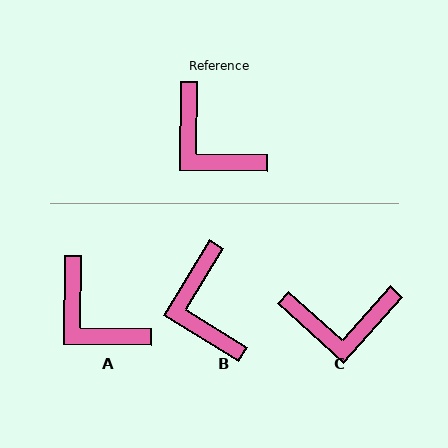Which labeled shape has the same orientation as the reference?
A.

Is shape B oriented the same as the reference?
No, it is off by about 30 degrees.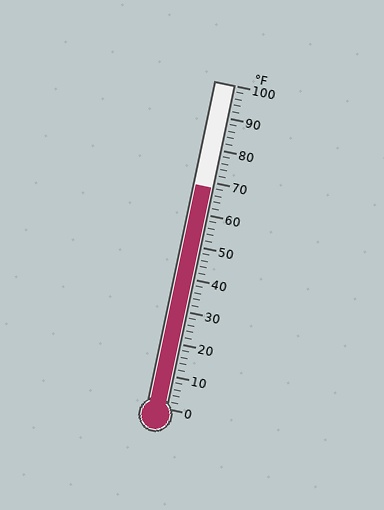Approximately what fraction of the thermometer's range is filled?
The thermometer is filled to approximately 70% of its range.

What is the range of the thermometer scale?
The thermometer scale ranges from 0°F to 100°F.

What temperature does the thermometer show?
The thermometer shows approximately 68°F.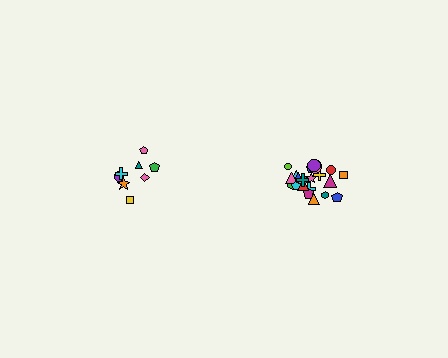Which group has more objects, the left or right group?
The right group.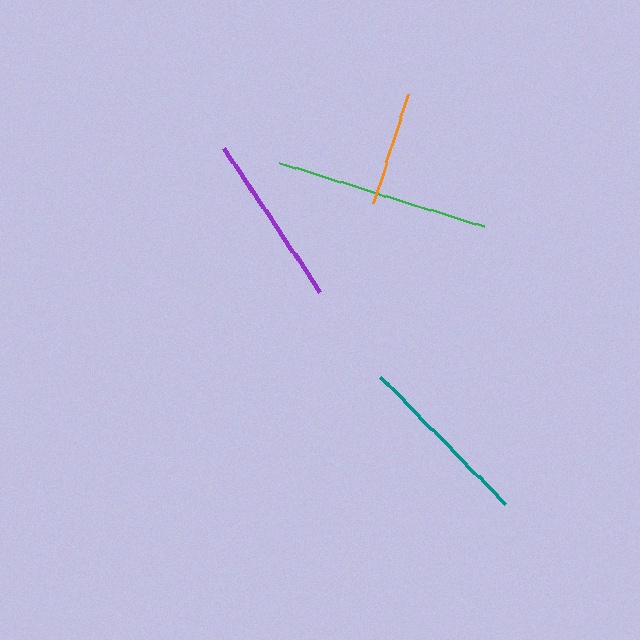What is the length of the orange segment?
The orange segment is approximately 114 pixels long.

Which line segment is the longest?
The green line is the longest at approximately 214 pixels.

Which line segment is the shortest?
The orange line is the shortest at approximately 114 pixels.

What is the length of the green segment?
The green segment is approximately 214 pixels long.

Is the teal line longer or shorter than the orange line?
The teal line is longer than the orange line.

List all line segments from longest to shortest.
From longest to shortest: green, teal, purple, orange.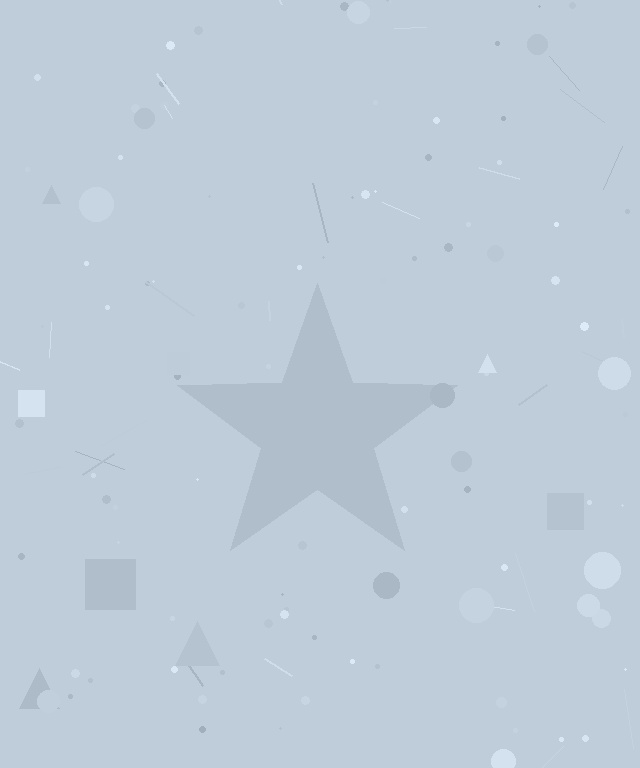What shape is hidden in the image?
A star is hidden in the image.